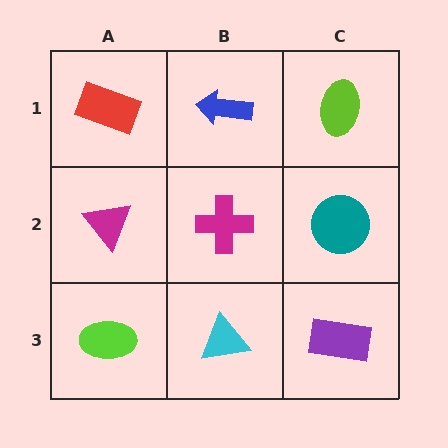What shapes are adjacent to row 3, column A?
A magenta triangle (row 2, column A), a cyan triangle (row 3, column B).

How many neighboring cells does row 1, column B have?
3.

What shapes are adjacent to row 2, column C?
A lime ellipse (row 1, column C), a purple rectangle (row 3, column C), a magenta cross (row 2, column B).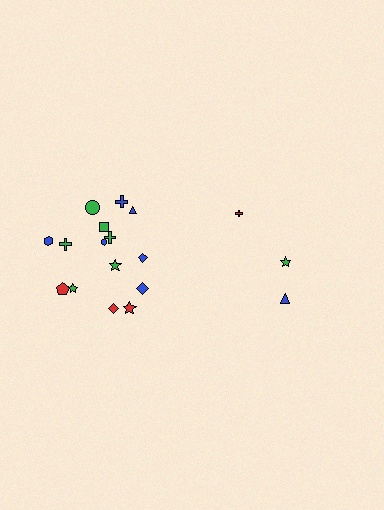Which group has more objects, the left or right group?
The left group.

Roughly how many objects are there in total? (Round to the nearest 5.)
Roughly 20 objects in total.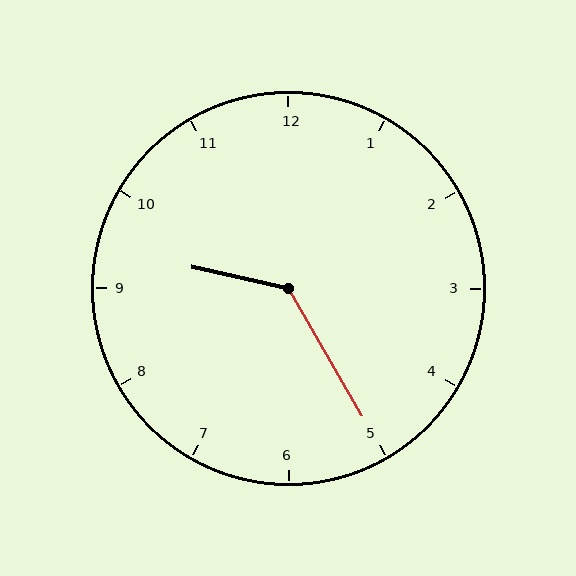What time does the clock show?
9:25.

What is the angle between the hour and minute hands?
Approximately 132 degrees.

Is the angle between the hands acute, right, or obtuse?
It is obtuse.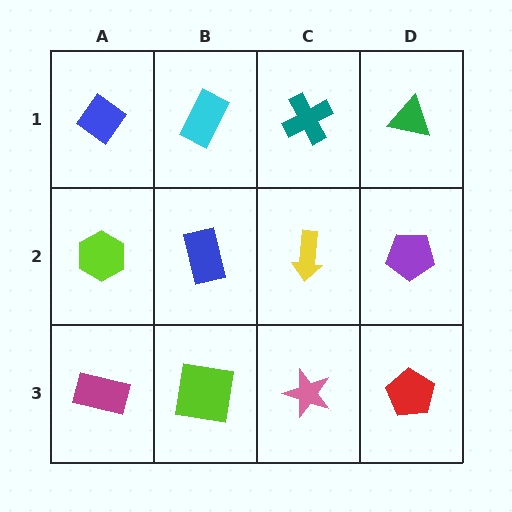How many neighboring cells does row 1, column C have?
3.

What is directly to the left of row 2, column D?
A yellow arrow.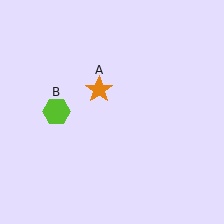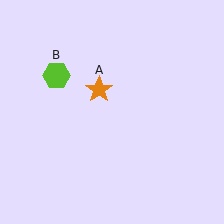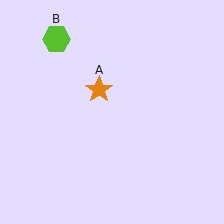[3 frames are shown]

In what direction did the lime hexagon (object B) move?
The lime hexagon (object B) moved up.